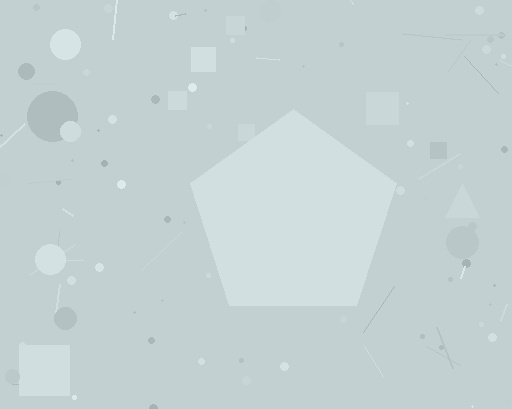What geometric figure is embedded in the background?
A pentagon is embedded in the background.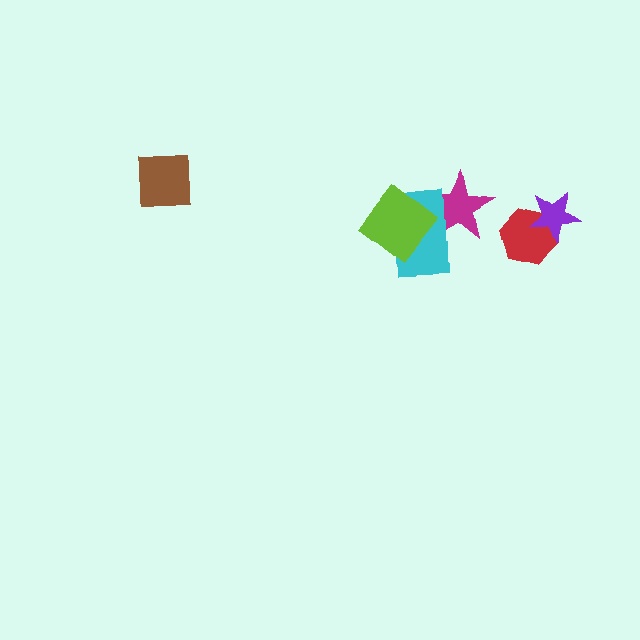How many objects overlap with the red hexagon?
1 object overlaps with the red hexagon.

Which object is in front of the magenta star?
The cyan rectangle is in front of the magenta star.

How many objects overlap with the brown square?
0 objects overlap with the brown square.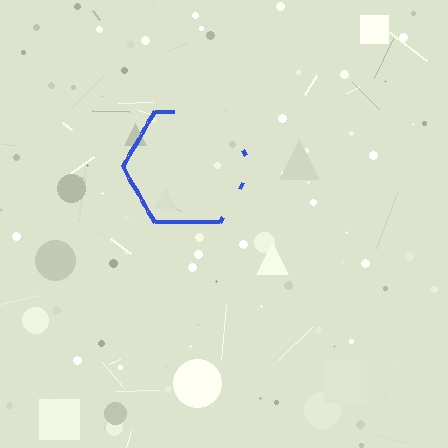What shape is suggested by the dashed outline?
The dashed outline suggests a hexagon.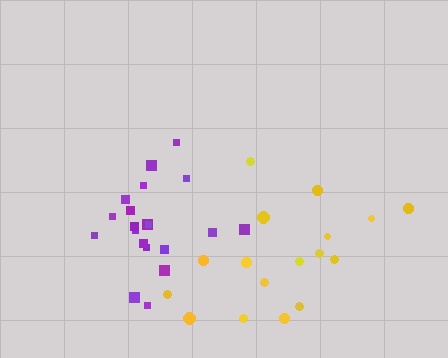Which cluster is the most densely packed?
Purple.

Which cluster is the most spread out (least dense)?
Yellow.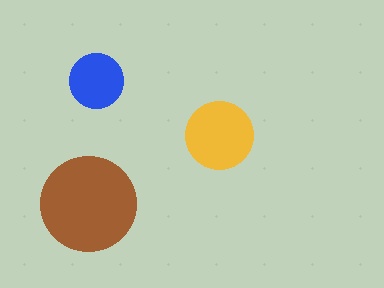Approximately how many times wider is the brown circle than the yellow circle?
About 1.5 times wider.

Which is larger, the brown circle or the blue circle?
The brown one.